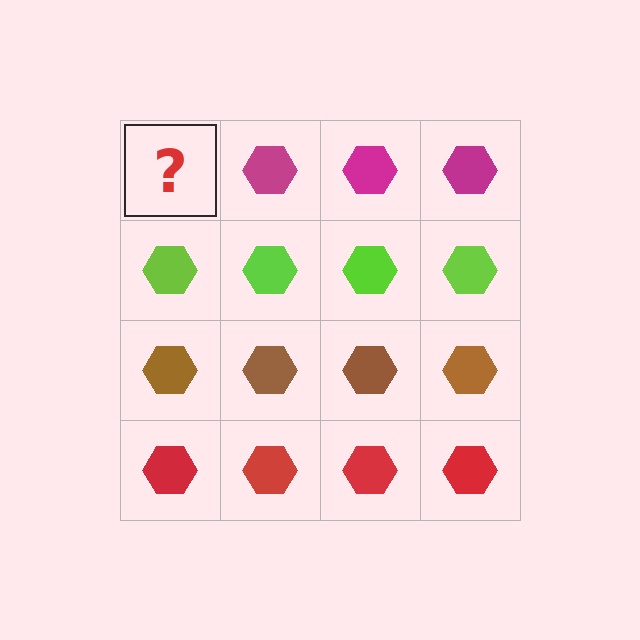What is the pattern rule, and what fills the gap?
The rule is that each row has a consistent color. The gap should be filled with a magenta hexagon.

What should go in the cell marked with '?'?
The missing cell should contain a magenta hexagon.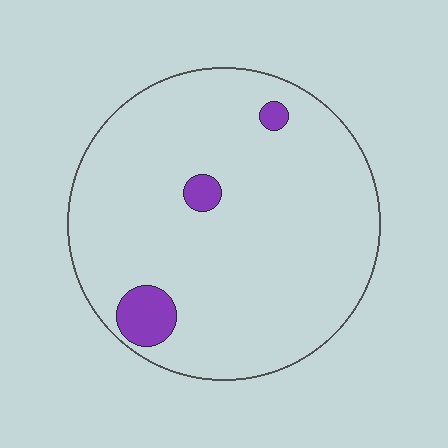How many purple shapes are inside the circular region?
3.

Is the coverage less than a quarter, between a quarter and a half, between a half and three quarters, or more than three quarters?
Less than a quarter.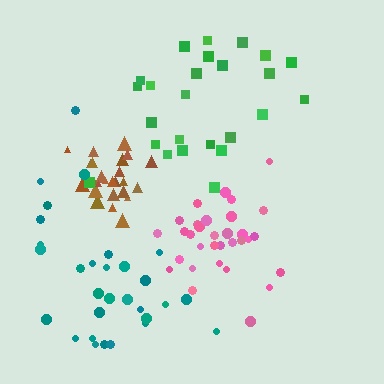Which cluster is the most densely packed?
Brown.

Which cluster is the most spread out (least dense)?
Teal.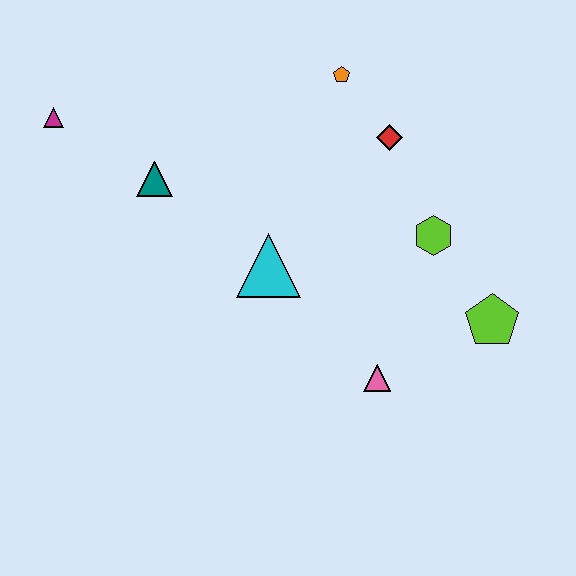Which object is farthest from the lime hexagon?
The magenta triangle is farthest from the lime hexagon.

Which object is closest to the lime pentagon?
The lime hexagon is closest to the lime pentagon.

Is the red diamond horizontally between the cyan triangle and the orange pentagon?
No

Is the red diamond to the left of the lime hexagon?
Yes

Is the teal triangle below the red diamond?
Yes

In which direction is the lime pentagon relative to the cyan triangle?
The lime pentagon is to the right of the cyan triangle.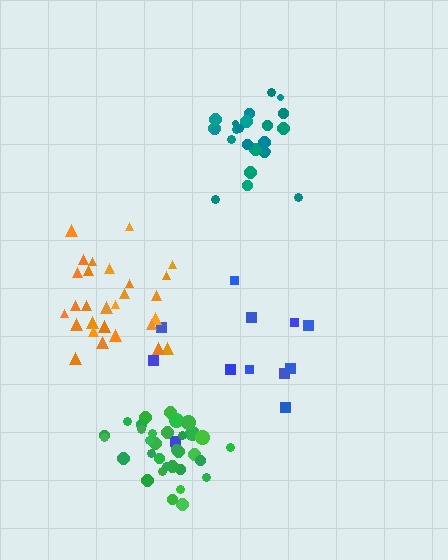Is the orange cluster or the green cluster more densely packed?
Green.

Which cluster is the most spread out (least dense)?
Blue.